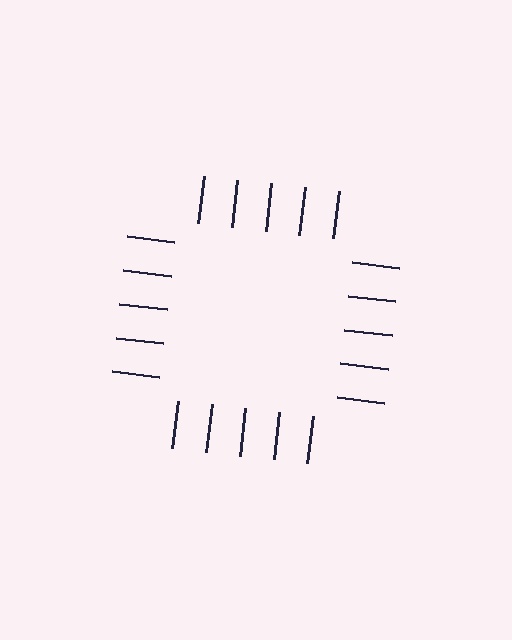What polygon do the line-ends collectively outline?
An illusory square — the line segments terminate on its edges but no continuous stroke is drawn.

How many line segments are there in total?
20 — 5 along each of the 4 edges.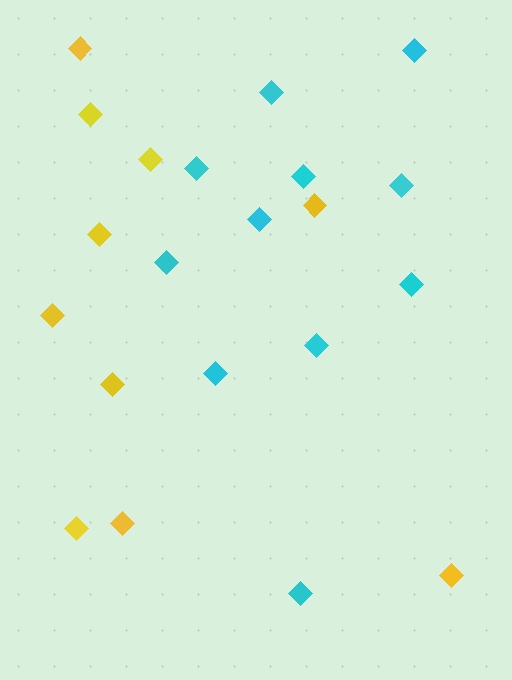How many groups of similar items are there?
There are 2 groups: one group of yellow diamonds (10) and one group of cyan diamonds (11).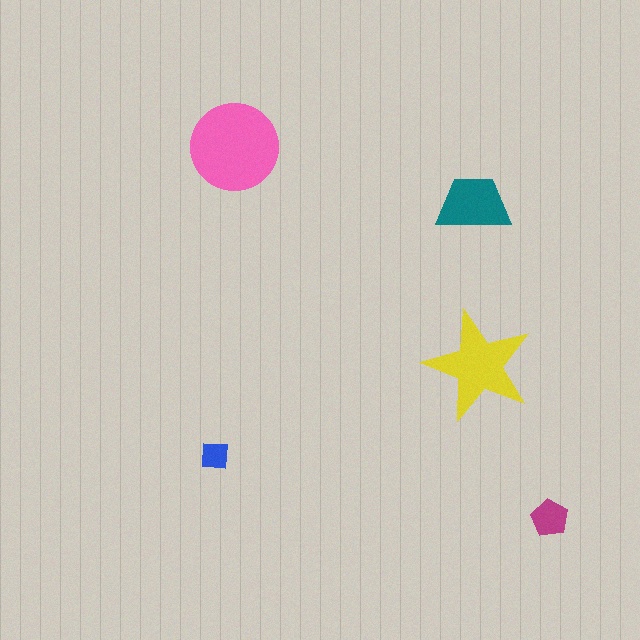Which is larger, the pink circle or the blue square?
The pink circle.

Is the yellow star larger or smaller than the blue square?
Larger.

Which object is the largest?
The pink circle.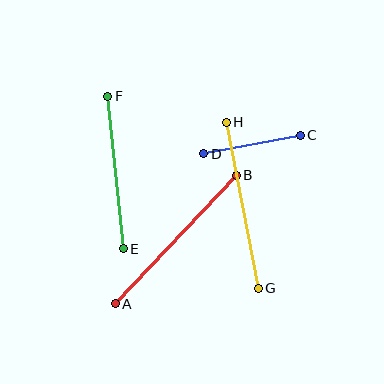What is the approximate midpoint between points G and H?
The midpoint is at approximately (242, 205) pixels.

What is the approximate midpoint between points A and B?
The midpoint is at approximately (176, 239) pixels.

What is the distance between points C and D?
The distance is approximately 98 pixels.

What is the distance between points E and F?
The distance is approximately 153 pixels.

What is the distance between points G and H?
The distance is approximately 169 pixels.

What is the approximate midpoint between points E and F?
The midpoint is at approximately (116, 172) pixels.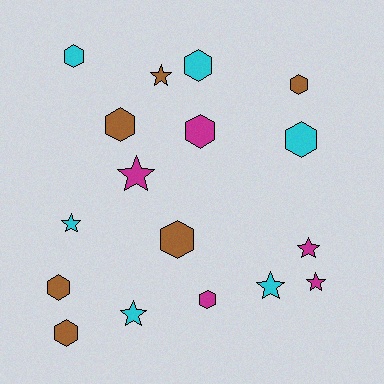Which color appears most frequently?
Brown, with 6 objects.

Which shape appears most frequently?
Hexagon, with 10 objects.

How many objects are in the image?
There are 17 objects.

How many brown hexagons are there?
There are 5 brown hexagons.